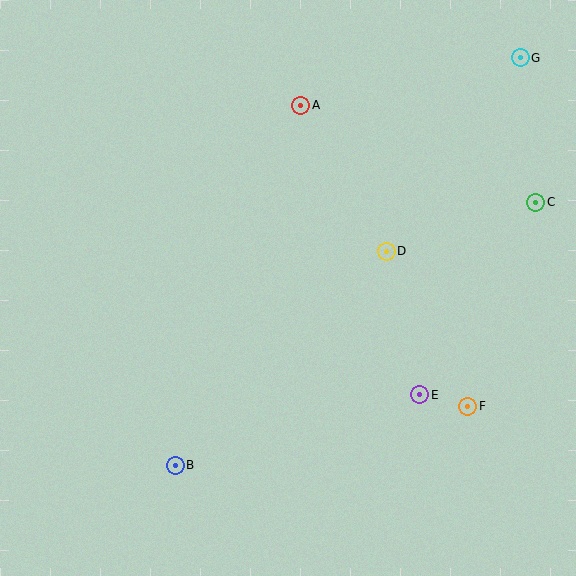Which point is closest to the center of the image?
Point D at (386, 251) is closest to the center.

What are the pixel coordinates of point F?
Point F is at (468, 406).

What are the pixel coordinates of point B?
Point B is at (175, 465).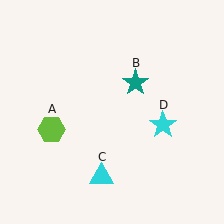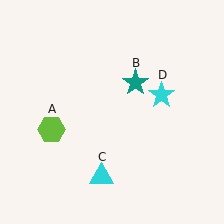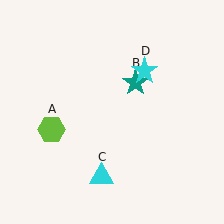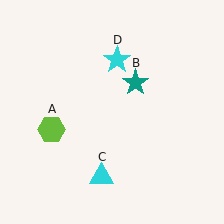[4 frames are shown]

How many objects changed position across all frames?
1 object changed position: cyan star (object D).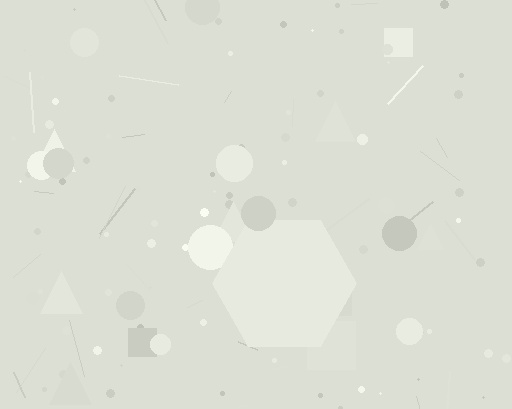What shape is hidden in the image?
A hexagon is hidden in the image.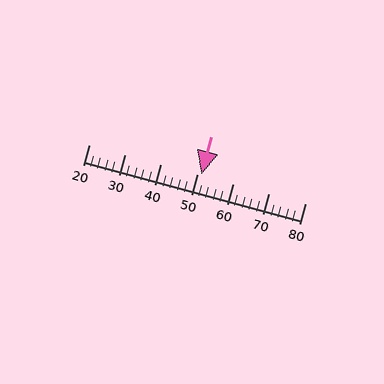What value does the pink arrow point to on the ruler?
The pink arrow points to approximately 51.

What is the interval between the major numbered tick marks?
The major tick marks are spaced 10 units apart.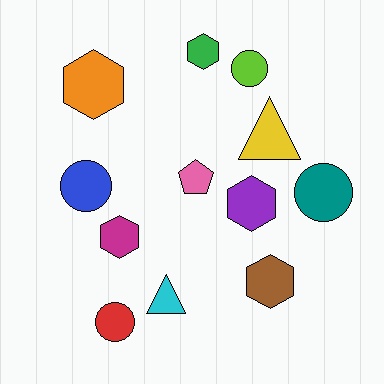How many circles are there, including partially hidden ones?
There are 4 circles.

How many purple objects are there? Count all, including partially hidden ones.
There is 1 purple object.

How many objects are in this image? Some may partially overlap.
There are 12 objects.